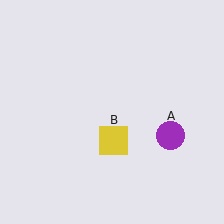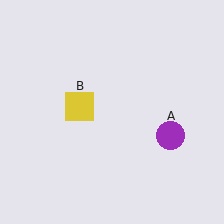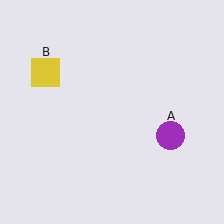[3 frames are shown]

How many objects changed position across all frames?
1 object changed position: yellow square (object B).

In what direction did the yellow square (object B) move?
The yellow square (object B) moved up and to the left.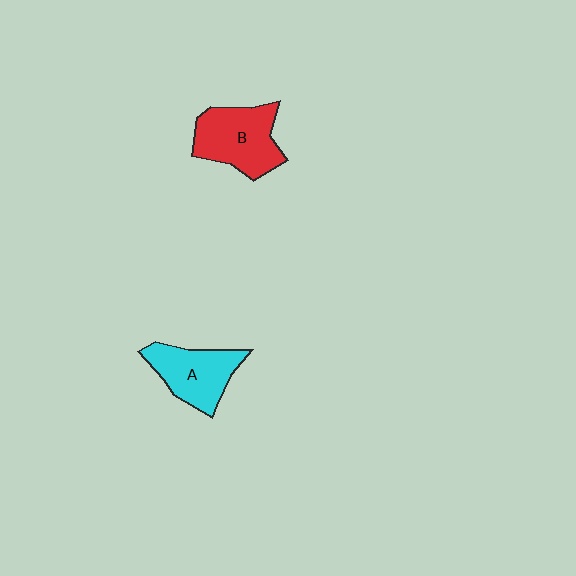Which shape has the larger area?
Shape B (red).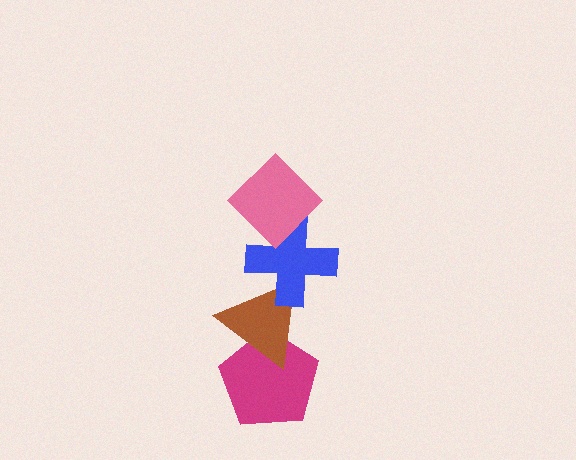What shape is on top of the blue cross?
The pink diamond is on top of the blue cross.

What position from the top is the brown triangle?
The brown triangle is 3rd from the top.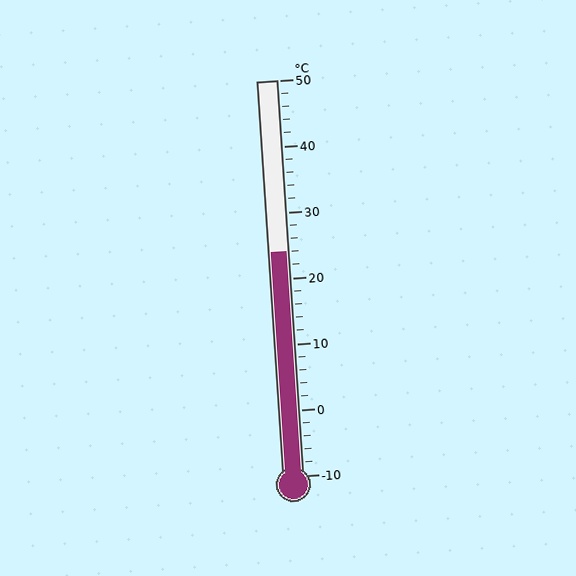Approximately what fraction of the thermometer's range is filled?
The thermometer is filled to approximately 55% of its range.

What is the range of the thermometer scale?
The thermometer scale ranges from -10°C to 50°C.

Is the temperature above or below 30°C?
The temperature is below 30°C.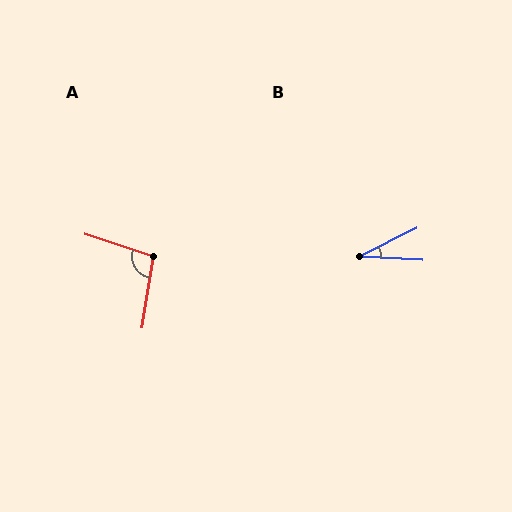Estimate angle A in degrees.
Approximately 99 degrees.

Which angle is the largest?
A, at approximately 99 degrees.